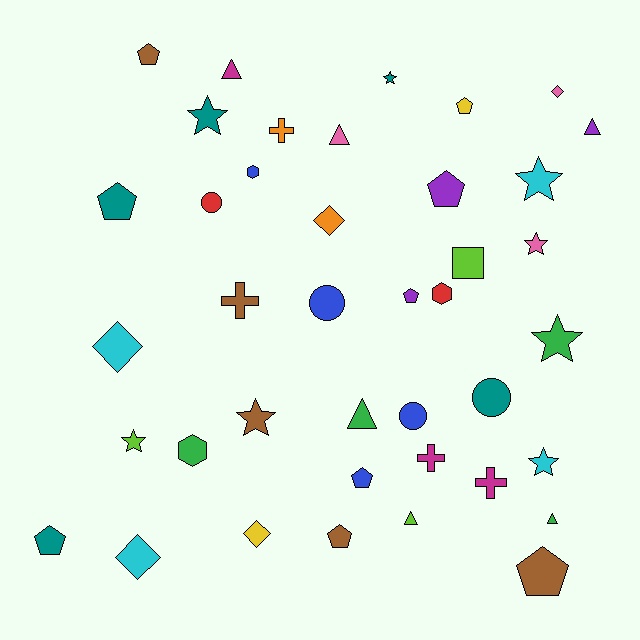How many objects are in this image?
There are 40 objects.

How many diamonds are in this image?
There are 5 diamonds.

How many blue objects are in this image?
There are 4 blue objects.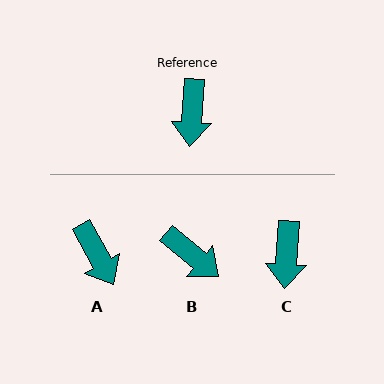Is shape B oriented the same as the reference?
No, it is off by about 54 degrees.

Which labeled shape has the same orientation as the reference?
C.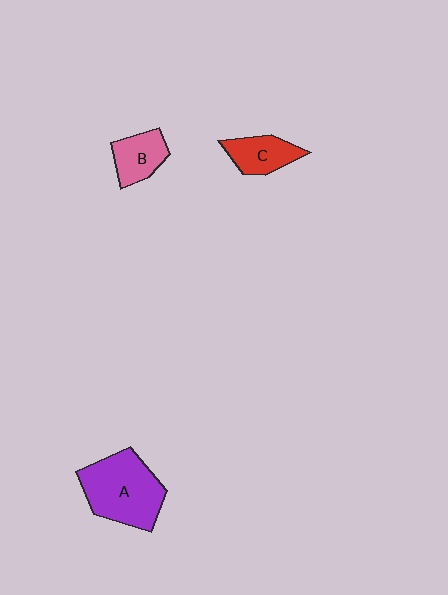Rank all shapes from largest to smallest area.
From largest to smallest: A (purple), C (red), B (pink).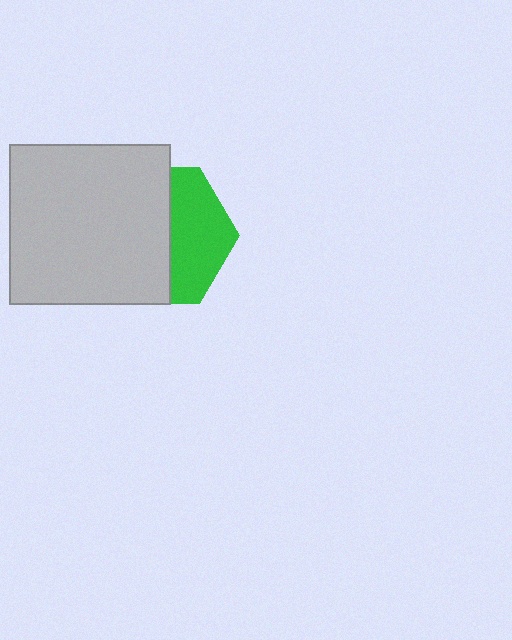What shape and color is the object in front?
The object in front is a light gray square.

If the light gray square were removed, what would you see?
You would see the complete green hexagon.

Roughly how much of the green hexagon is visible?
A small part of it is visible (roughly 41%).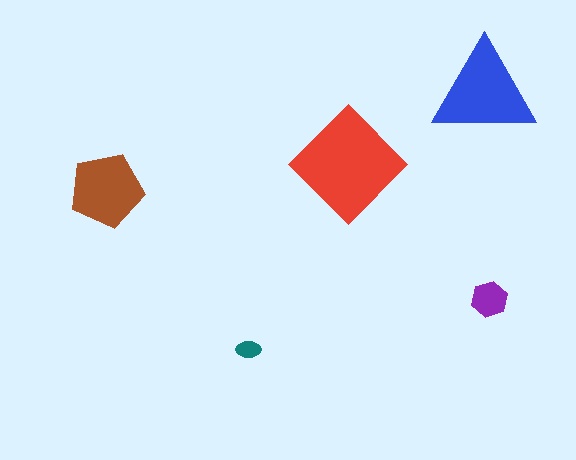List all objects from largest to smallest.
The red diamond, the blue triangle, the brown pentagon, the purple hexagon, the teal ellipse.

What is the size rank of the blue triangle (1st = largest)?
2nd.